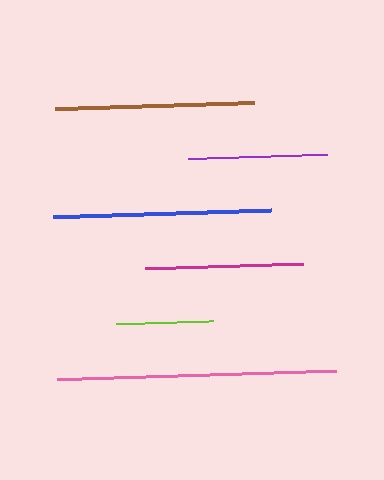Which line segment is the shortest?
The lime line is the shortest at approximately 96 pixels.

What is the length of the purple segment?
The purple segment is approximately 139 pixels long.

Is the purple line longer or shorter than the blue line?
The blue line is longer than the purple line.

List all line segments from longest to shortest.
From longest to shortest: pink, blue, brown, magenta, purple, lime.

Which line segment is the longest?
The pink line is the longest at approximately 279 pixels.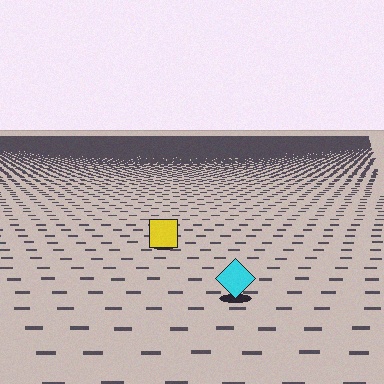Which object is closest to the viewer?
The cyan diamond is closest. The texture marks near it are larger and more spread out.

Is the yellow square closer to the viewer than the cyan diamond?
No. The cyan diamond is closer — you can tell from the texture gradient: the ground texture is coarser near it.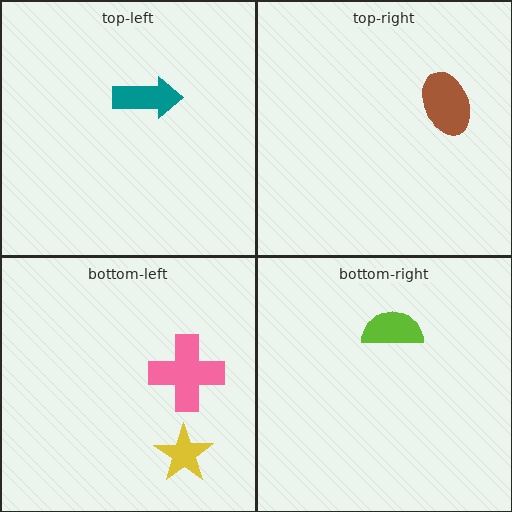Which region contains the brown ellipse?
The top-right region.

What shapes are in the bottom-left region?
The yellow star, the pink cross.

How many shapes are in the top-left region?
1.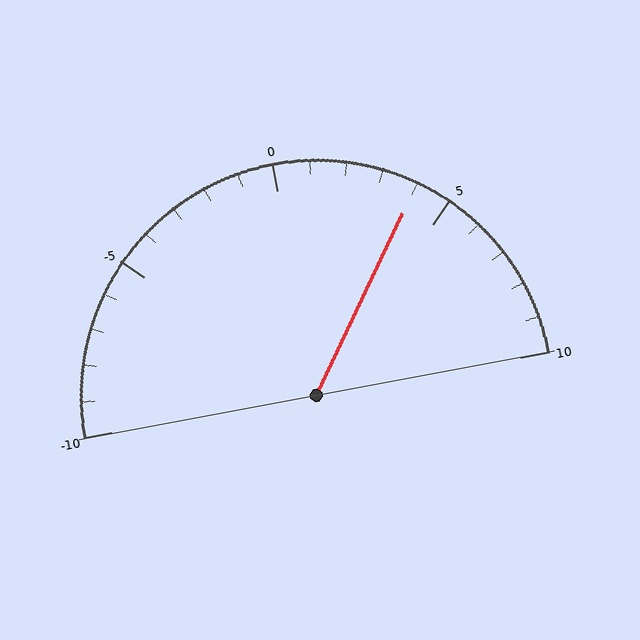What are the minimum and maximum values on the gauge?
The gauge ranges from -10 to 10.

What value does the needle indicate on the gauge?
The needle indicates approximately 4.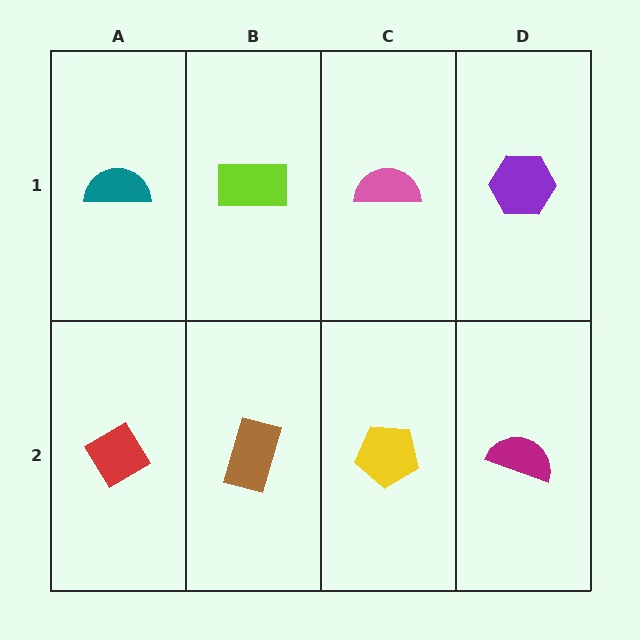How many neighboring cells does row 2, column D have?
2.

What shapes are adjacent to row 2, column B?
A lime rectangle (row 1, column B), a red diamond (row 2, column A), a yellow pentagon (row 2, column C).